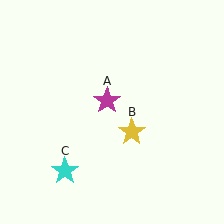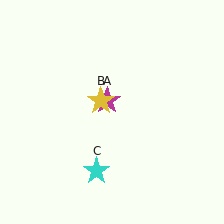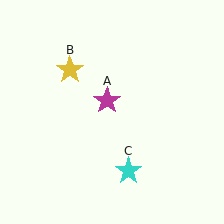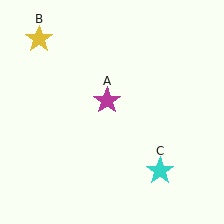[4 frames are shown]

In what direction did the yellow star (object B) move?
The yellow star (object B) moved up and to the left.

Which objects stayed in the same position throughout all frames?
Magenta star (object A) remained stationary.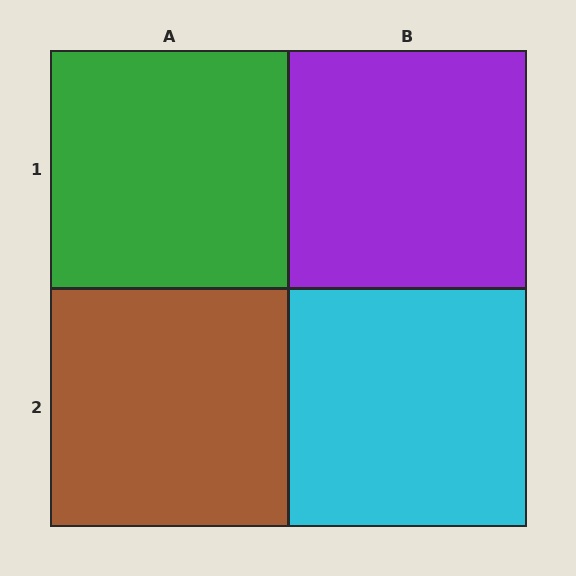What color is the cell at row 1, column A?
Green.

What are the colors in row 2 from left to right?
Brown, cyan.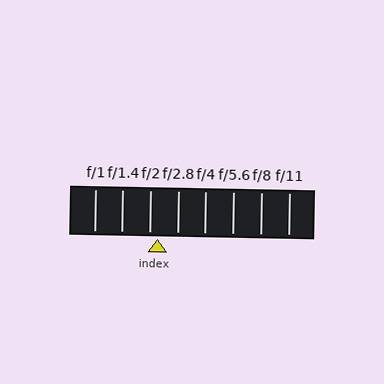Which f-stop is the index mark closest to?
The index mark is closest to f/2.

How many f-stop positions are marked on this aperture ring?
There are 8 f-stop positions marked.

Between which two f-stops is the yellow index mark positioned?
The index mark is between f/2 and f/2.8.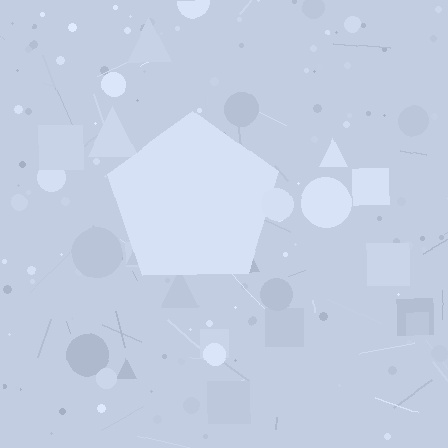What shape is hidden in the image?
A pentagon is hidden in the image.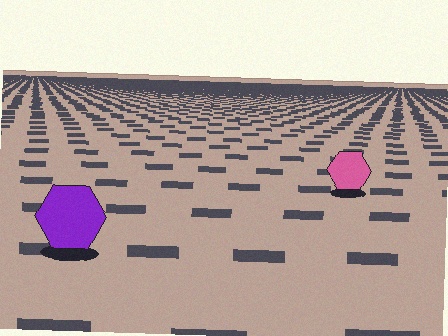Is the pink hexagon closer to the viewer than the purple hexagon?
No. The purple hexagon is closer — you can tell from the texture gradient: the ground texture is coarser near it.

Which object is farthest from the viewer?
The pink hexagon is farthest from the viewer. It appears smaller and the ground texture around it is denser.